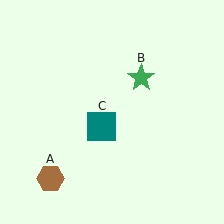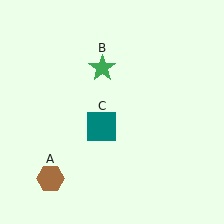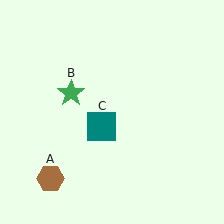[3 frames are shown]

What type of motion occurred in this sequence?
The green star (object B) rotated counterclockwise around the center of the scene.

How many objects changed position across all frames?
1 object changed position: green star (object B).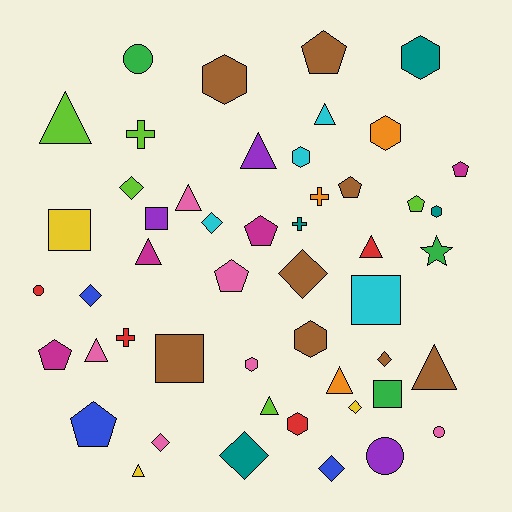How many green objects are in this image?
There are 3 green objects.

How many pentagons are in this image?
There are 8 pentagons.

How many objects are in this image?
There are 50 objects.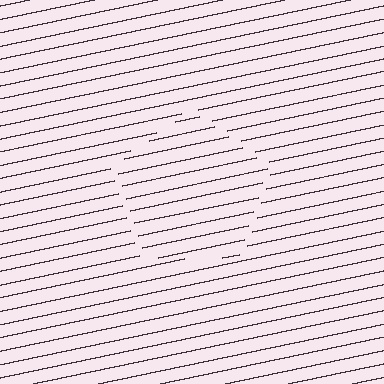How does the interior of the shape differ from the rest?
The interior of the shape contains the same grating, shifted by half a period — the contour is defined by the phase discontinuity where line-ends from the inner and outer gratings abut.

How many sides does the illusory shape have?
5 sides — the line-ends trace a pentagon.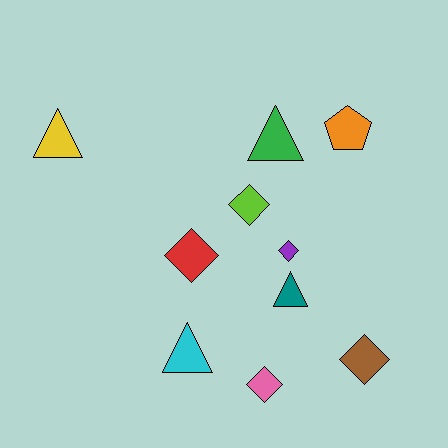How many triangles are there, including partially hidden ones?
There are 4 triangles.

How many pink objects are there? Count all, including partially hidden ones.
There is 1 pink object.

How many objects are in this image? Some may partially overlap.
There are 10 objects.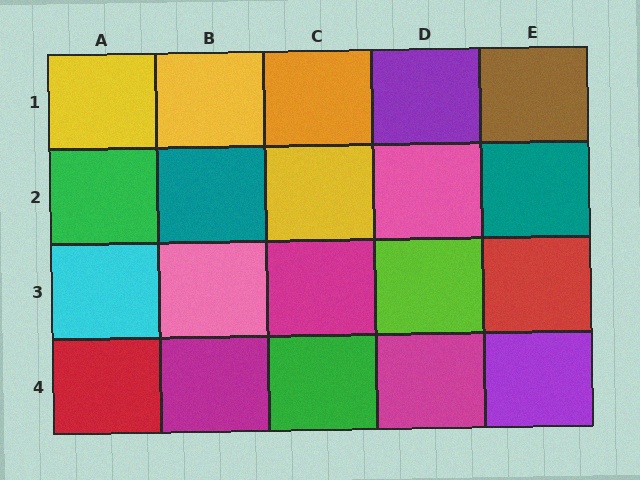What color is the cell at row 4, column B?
Magenta.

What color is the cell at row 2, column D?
Pink.